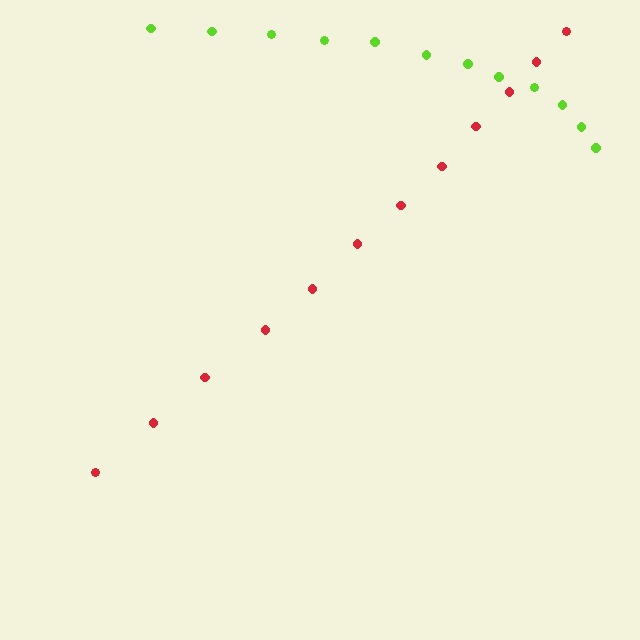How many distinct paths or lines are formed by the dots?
There are 2 distinct paths.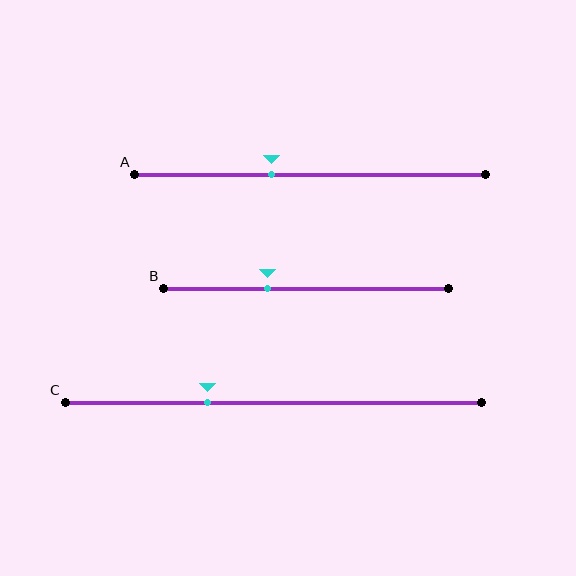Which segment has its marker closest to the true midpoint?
Segment A has its marker closest to the true midpoint.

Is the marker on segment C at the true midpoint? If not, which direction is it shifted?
No, the marker on segment C is shifted to the left by about 16% of the segment length.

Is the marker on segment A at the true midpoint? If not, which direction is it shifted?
No, the marker on segment A is shifted to the left by about 11% of the segment length.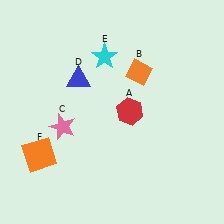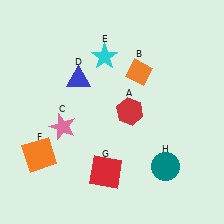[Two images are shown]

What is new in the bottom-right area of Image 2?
A teal circle (H) was added in the bottom-right area of Image 2.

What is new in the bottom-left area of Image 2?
A red square (G) was added in the bottom-left area of Image 2.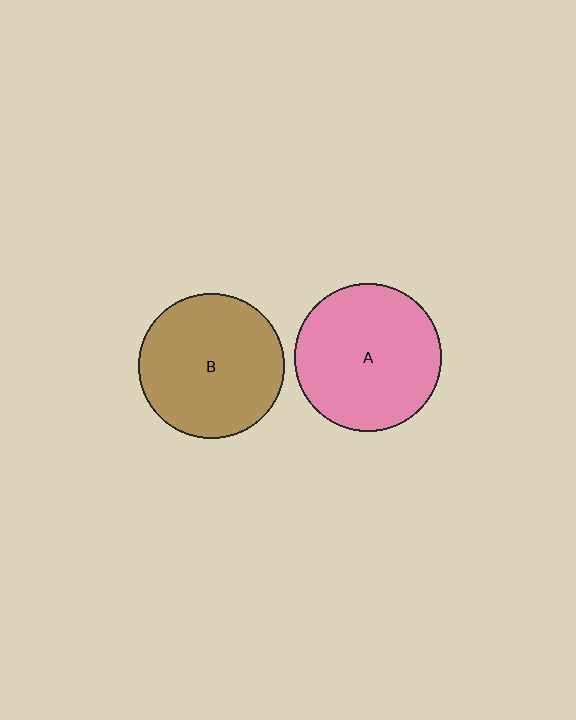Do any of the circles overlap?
No, none of the circles overlap.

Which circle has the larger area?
Circle A (pink).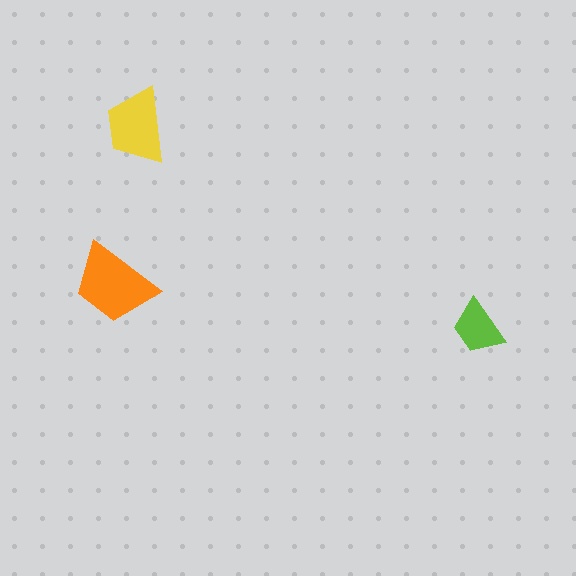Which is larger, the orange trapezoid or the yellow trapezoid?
The orange one.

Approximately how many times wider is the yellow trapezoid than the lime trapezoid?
About 1.5 times wider.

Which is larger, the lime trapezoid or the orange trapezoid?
The orange one.